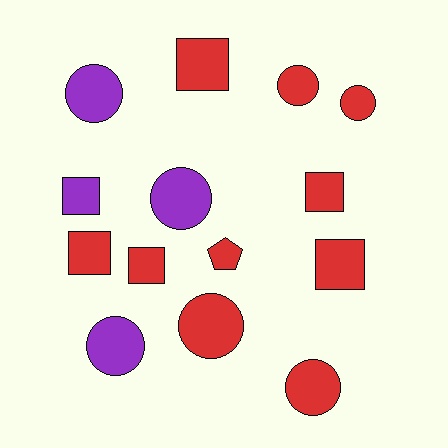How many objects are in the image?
There are 14 objects.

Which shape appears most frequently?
Circle, with 7 objects.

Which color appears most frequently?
Red, with 10 objects.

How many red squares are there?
There are 5 red squares.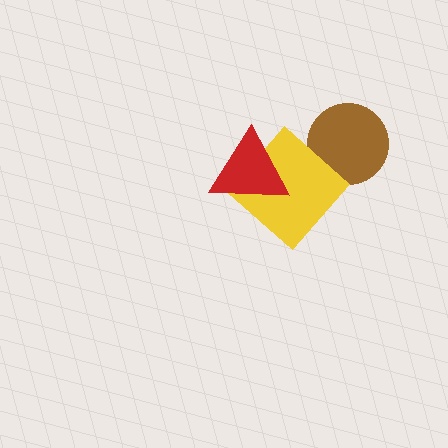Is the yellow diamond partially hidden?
Yes, it is partially covered by another shape.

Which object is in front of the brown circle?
The yellow diamond is in front of the brown circle.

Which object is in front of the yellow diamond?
The red triangle is in front of the yellow diamond.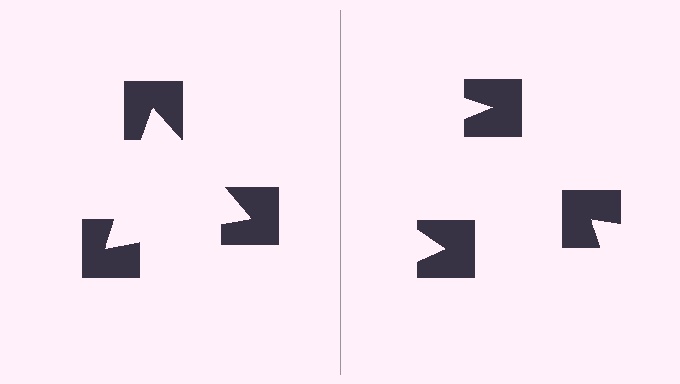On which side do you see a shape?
An illusory triangle appears on the left side. On the right side the wedge cuts are rotated, so no coherent shape forms.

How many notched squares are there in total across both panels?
6 — 3 on each side.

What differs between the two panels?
The notched squares are positioned identically on both sides; only the wedge orientations differ. On the left they align to a triangle; on the right they are misaligned.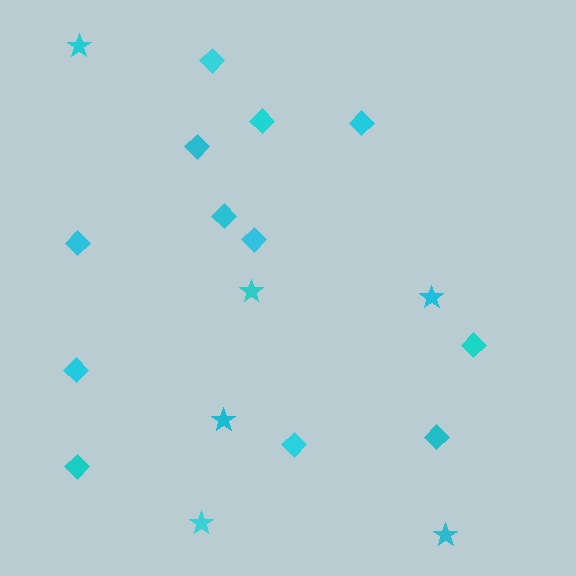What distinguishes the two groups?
There are 2 groups: one group of diamonds (12) and one group of stars (6).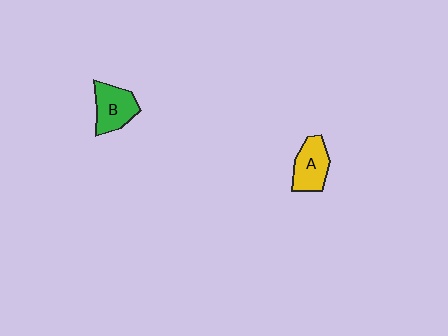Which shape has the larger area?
Shape B (green).